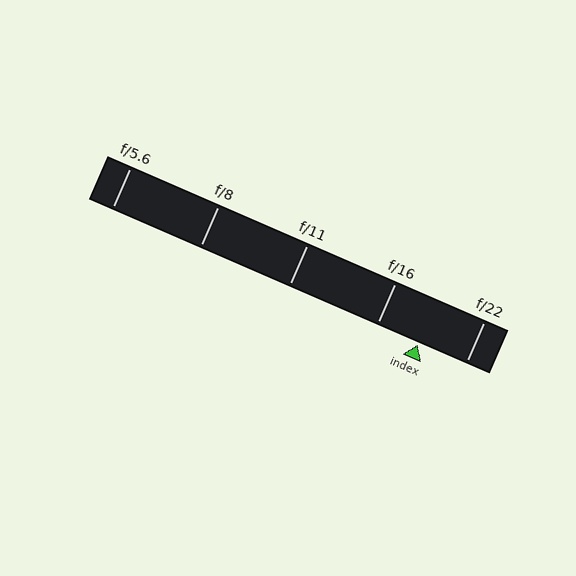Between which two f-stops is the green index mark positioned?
The index mark is between f/16 and f/22.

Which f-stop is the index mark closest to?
The index mark is closest to f/16.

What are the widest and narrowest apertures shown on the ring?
The widest aperture shown is f/5.6 and the narrowest is f/22.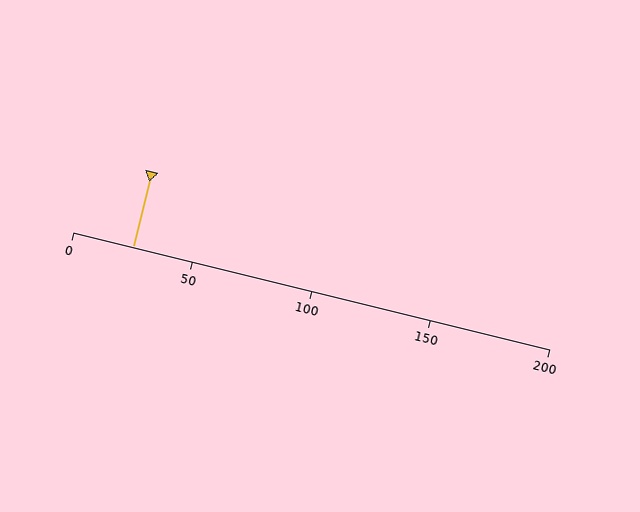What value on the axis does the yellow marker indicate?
The marker indicates approximately 25.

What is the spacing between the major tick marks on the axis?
The major ticks are spaced 50 apart.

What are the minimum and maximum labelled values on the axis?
The axis runs from 0 to 200.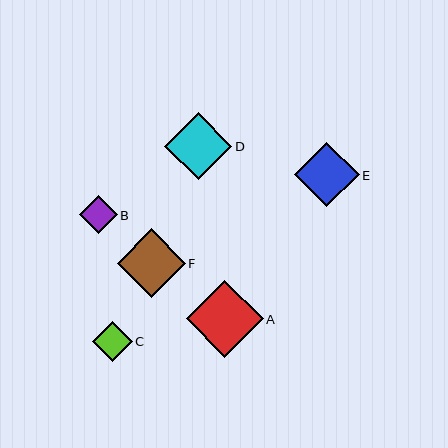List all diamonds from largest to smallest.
From largest to smallest: A, F, D, E, C, B.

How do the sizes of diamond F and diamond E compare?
Diamond F and diamond E are approximately the same size.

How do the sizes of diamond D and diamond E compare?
Diamond D and diamond E are approximately the same size.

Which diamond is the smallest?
Diamond B is the smallest with a size of approximately 37 pixels.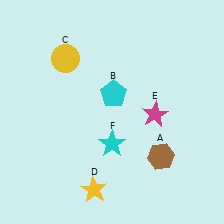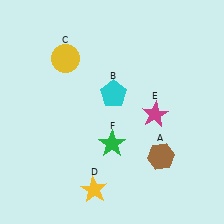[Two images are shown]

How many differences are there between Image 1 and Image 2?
There is 1 difference between the two images.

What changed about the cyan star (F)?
In Image 1, F is cyan. In Image 2, it changed to green.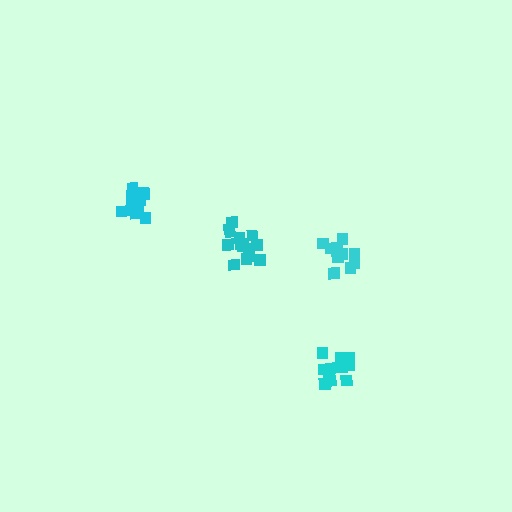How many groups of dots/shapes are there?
There are 4 groups.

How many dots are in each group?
Group 1: 11 dots, Group 2: 14 dots, Group 3: 12 dots, Group 4: 14 dots (51 total).